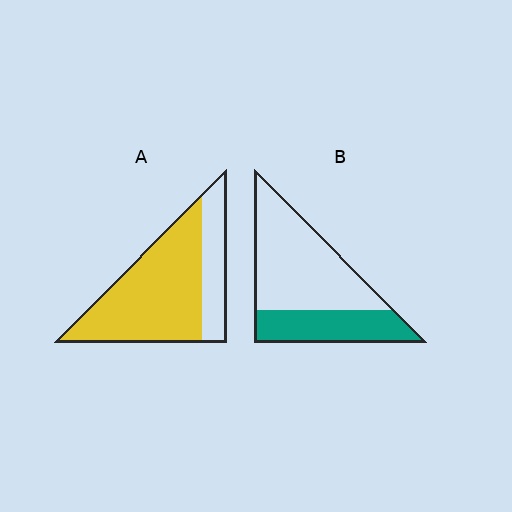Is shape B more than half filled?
No.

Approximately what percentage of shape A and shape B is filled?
A is approximately 75% and B is approximately 35%.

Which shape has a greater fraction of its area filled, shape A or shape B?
Shape A.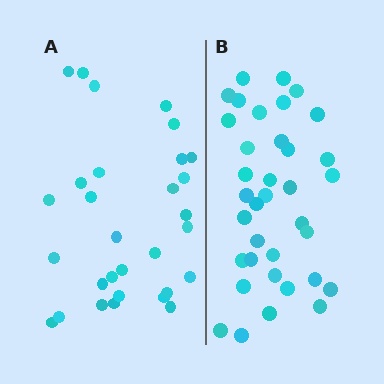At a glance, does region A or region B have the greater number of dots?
Region B (the right region) has more dots.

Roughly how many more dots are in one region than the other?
Region B has about 6 more dots than region A.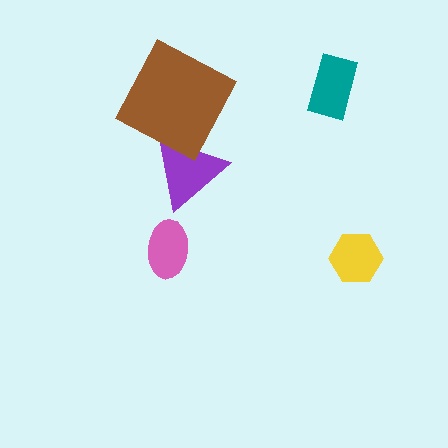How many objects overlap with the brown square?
1 object overlaps with the brown square.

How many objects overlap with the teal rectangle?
0 objects overlap with the teal rectangle.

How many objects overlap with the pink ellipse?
0 objects overlap with the pink ellipse.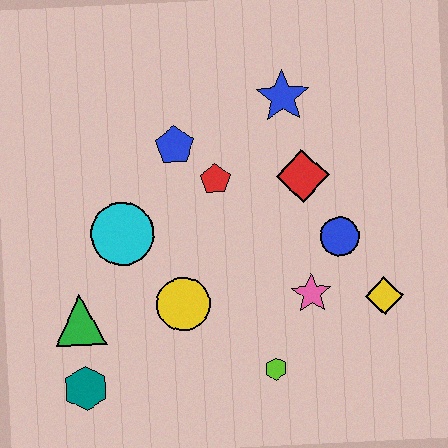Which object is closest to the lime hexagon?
The pink star is closest to the lime hexagon.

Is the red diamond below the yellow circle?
No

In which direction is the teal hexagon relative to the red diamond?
The teal hexagon is to the left of the red diamond.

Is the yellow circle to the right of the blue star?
No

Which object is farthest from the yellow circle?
The blue star is farthest from the yellow circle.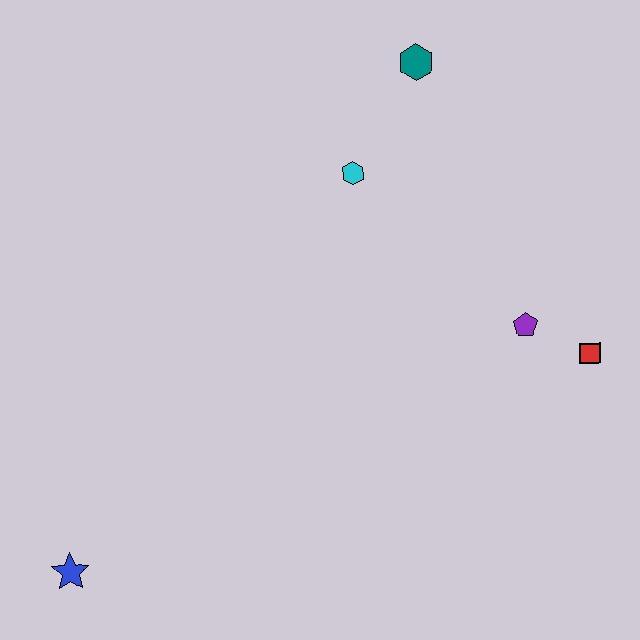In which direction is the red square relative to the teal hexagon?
The red square is below the teal hexagon.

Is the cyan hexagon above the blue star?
Yes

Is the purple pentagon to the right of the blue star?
Yes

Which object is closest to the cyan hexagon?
The teal hexagon is closest to the cyan hexagon.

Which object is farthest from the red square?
The blue star is farthest from the red square.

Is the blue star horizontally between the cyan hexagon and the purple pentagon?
No